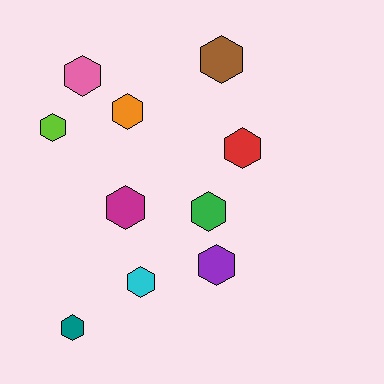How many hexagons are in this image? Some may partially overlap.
There are 10 hexagons.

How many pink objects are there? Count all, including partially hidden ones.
There is 1 pink object.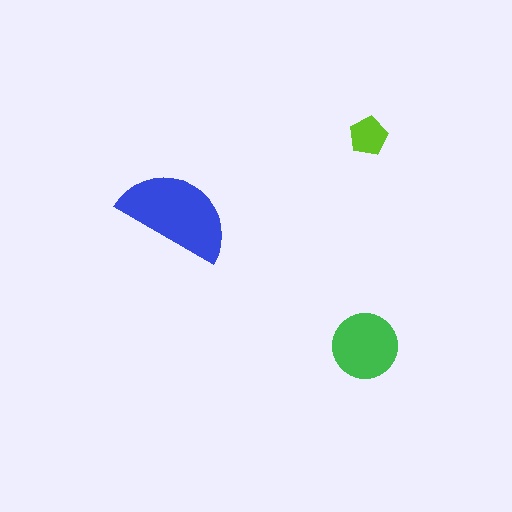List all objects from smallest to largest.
The lime pentagon, the green circle, the blue semicircle.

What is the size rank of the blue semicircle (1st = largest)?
1st.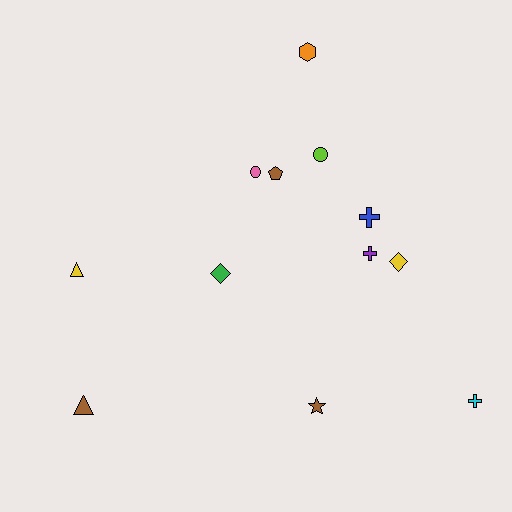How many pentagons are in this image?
There is 1 pentagon.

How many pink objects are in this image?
There is 1 pink object.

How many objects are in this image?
There are 12 objects.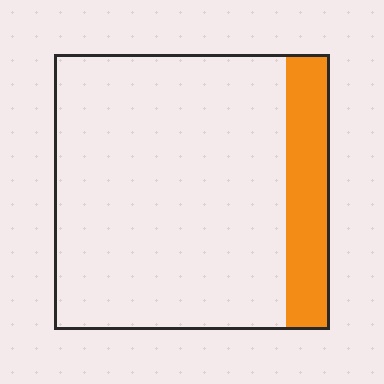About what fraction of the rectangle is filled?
About one sixth (1/6).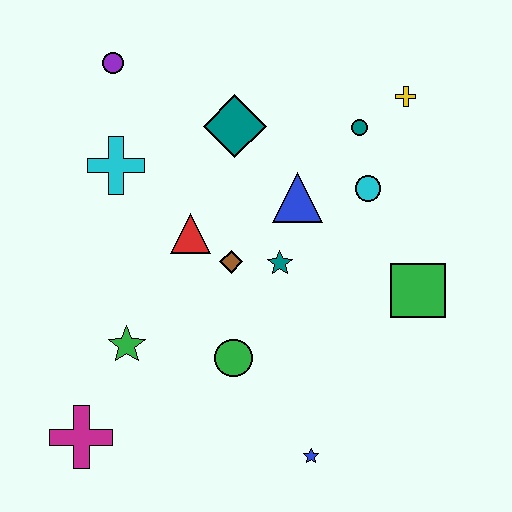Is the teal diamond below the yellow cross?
Yes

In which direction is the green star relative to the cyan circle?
The green star is to the left of the cyan circle.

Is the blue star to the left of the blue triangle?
No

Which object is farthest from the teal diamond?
The magenta cross is farthest from the teal diamond.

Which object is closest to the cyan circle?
The teal circle is closest to the cyan circle.